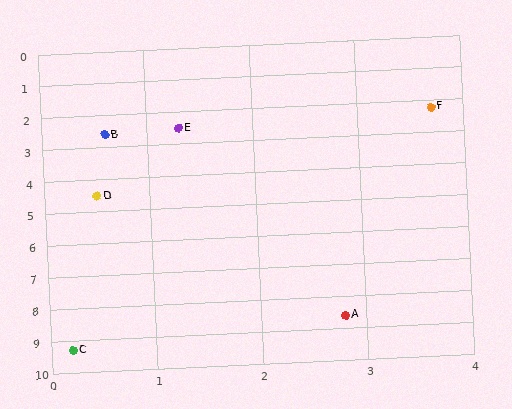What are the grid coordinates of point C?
Point C is at approximately (0.2, 9.3).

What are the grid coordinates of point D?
Point D is at approximately (0.5, 4.5).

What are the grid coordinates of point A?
Point A is at approximately (2.8, 8.6).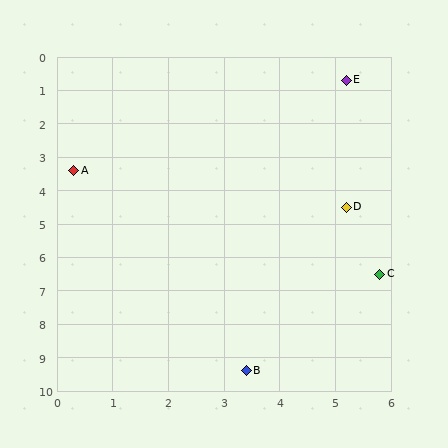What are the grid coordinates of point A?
Point A is at approximately (0.3, 3.4).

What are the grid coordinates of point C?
Point C is at approximately (5.8, 6.5).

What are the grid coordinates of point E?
Point E is at approximately (5.2, 0.7).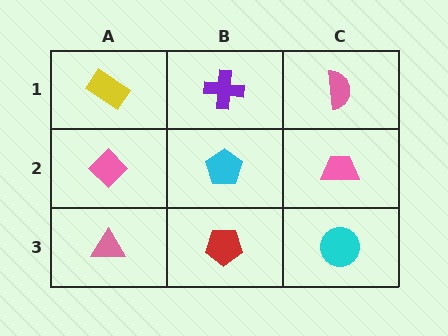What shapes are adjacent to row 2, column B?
A purple cross (row 1, column B), a red pentagon (row 3, column B), a pink diamond (row 2, column A), a pink trapezoid (row 2, column C).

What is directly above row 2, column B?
A purple cross.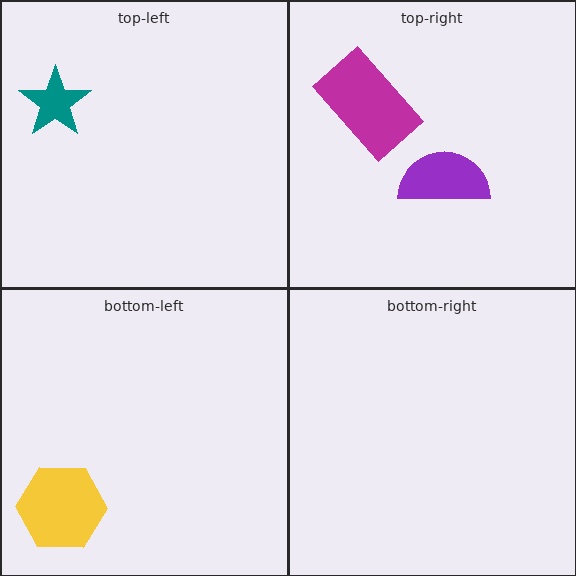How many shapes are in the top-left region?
1.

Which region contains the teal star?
The top-left region.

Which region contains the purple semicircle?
The top-right region.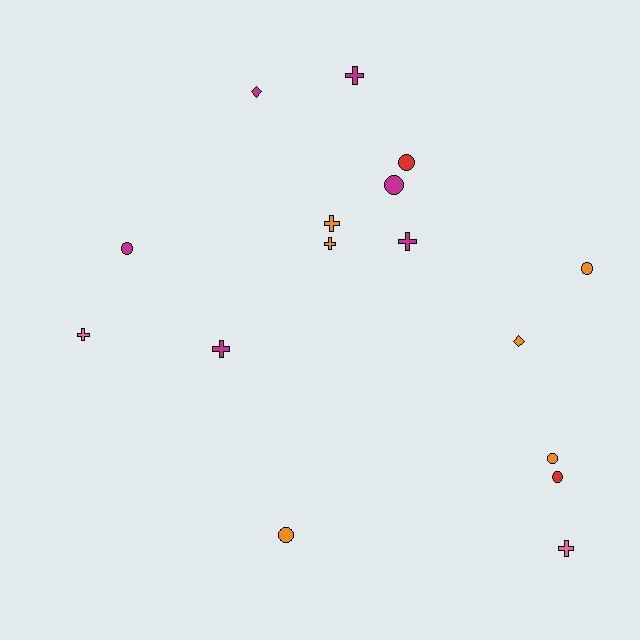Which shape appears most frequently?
Circle, with 7 objects.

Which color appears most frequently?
Magenta, with 6 objects.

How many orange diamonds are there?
There is 1 orange diamond.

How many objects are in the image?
There are 16 objects.